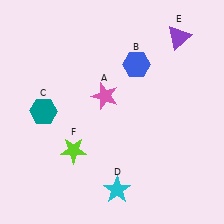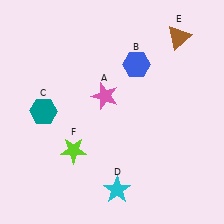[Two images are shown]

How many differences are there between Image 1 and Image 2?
There is 1 difference between the two images.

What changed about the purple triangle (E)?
In Image 1, E is purple. In Image 2, it changed to brown.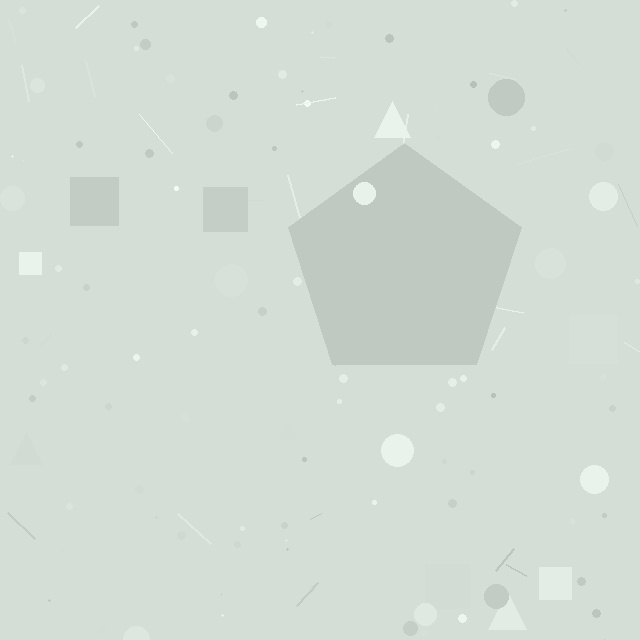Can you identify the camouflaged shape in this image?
The camouflaged shape is a pentagon.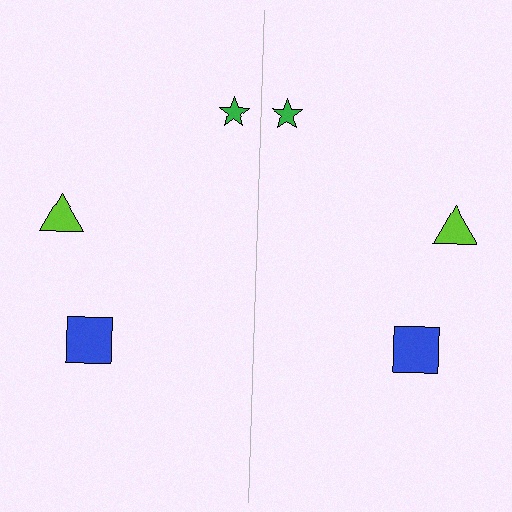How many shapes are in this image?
There are 6 shapes in this image.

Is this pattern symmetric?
Yes, this pattern has bilateral (reflection) symmetry.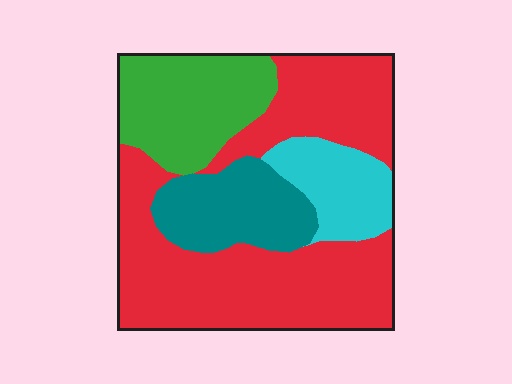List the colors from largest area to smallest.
From largest to smallest: red, green, teal, cyan.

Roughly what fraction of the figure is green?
Green covers roughly 20% of the figure.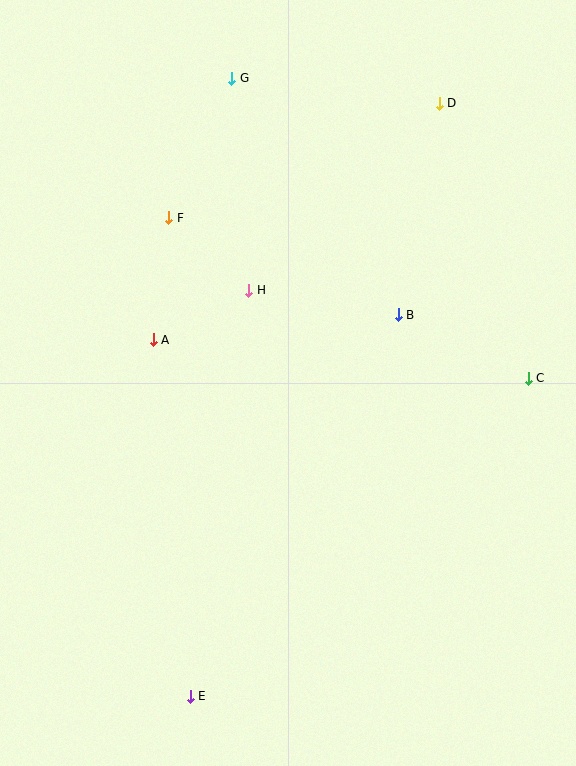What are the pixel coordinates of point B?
Point B is at (398, 315).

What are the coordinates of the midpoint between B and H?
The midpoint between B and H is at (324, 302).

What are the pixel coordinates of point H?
Point H is at (249, 290).